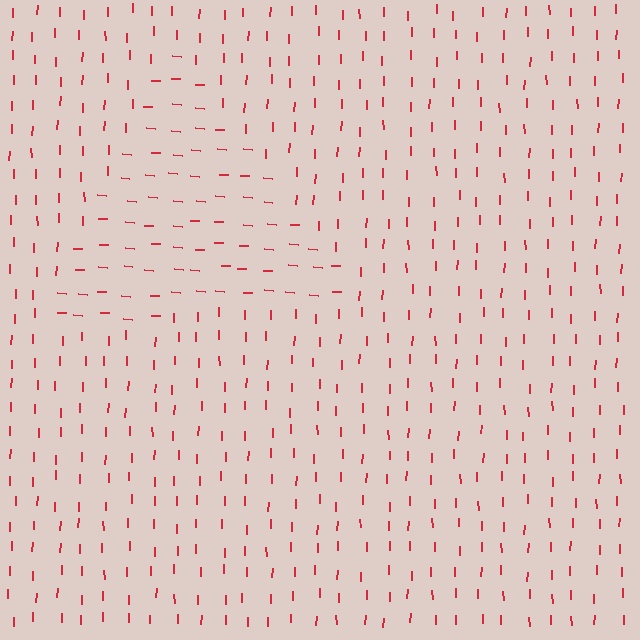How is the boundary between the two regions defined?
The boundary is defined purely by a change in line orientation (approximately 86 degrees difference). All lines are the same color and thickness.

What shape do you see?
I see a triangle.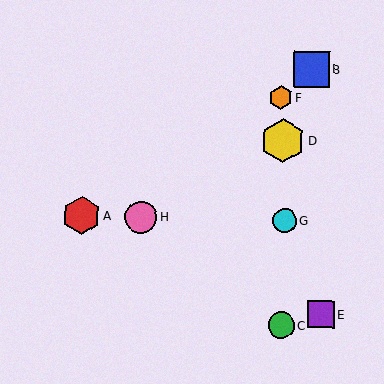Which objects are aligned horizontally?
Objects A, G, H are aligned horizontally.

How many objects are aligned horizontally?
3 objects (A, G, H) are aligned horizontally.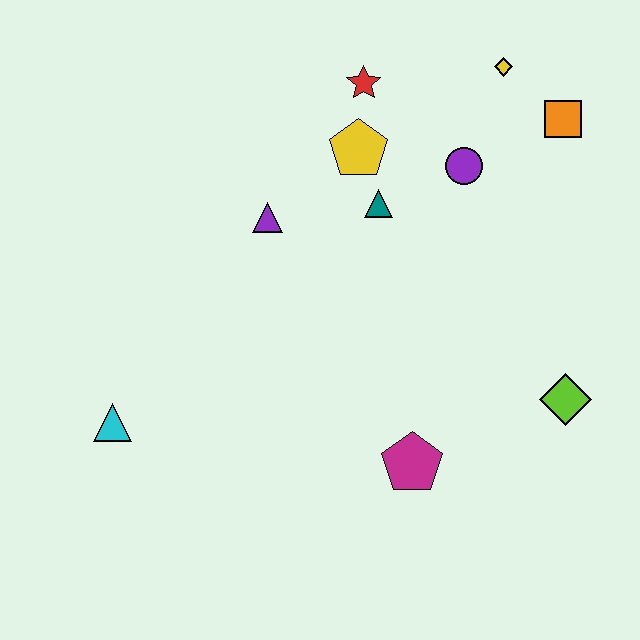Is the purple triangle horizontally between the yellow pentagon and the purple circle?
No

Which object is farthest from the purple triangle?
The lime diamond is farthest from the purple triangle.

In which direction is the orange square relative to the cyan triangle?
The orange square is to the right of the cyan triangle.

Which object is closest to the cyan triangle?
The purple triangle is closest to the cyan triangle.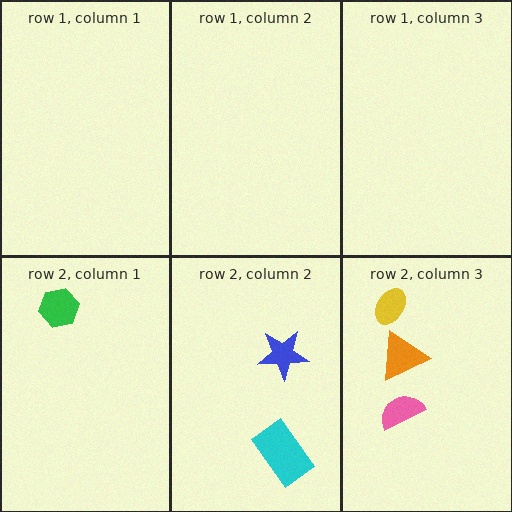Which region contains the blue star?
The row 2, column 2 region.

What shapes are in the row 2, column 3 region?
The pink semicircle, the orange triangle, the yellow ellipse.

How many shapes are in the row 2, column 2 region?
2.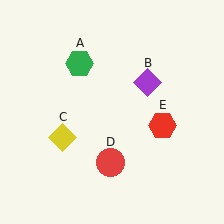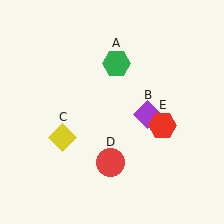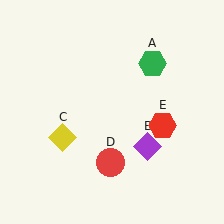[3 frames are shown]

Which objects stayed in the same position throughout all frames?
Yellow diamond (object C) and red circle (object D) and red hexagon (object E) remained stationary.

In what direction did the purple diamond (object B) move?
The purple diamond (object B) moved down.